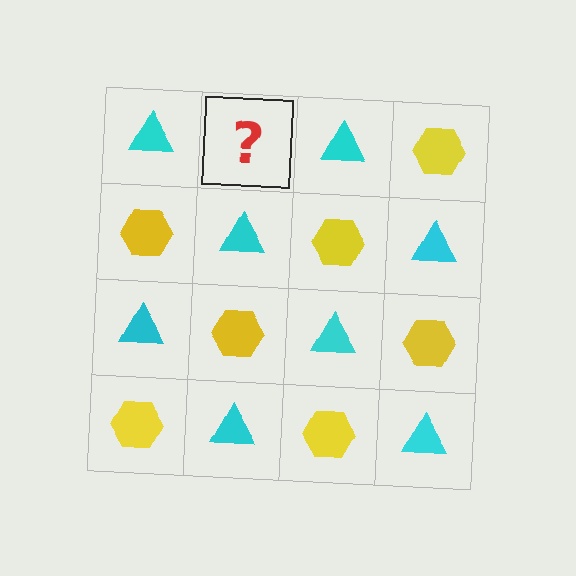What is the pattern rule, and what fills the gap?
The rule is that it alternates cyan triangle and yellow hexagon in a checkerboard pattern. The gap should be filled with a yellow hexagon.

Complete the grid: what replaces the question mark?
The question mark should be replaced with a yellow hexagon.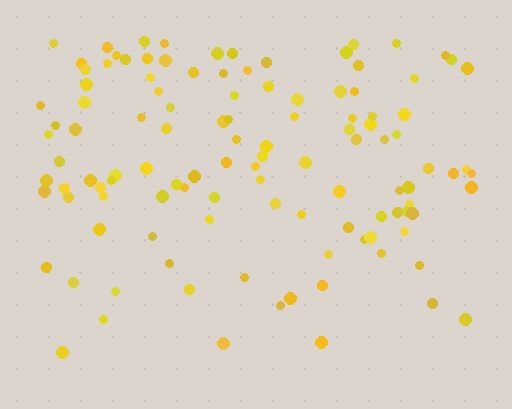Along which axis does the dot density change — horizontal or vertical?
Vertical.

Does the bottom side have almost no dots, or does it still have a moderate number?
Still a moderate number, just noticeably fewer than the top.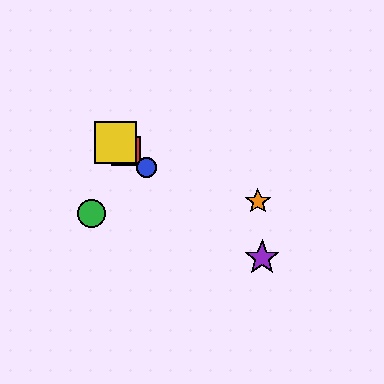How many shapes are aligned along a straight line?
4 shapes (the red square, the blue circle, the yellow square, the purple star) are aligned along a straight line.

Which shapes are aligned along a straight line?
The red square, the blue circle, the yellow square, the purple star are aligned along a straight line.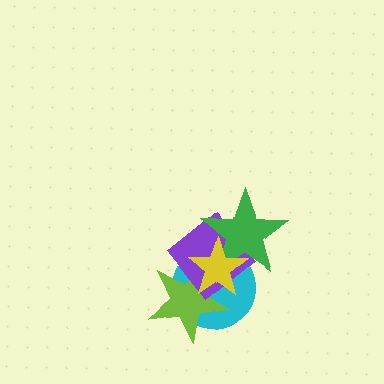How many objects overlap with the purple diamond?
4 objects overlap with the purple diamond.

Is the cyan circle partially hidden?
Yes, it is partially covered by another shape.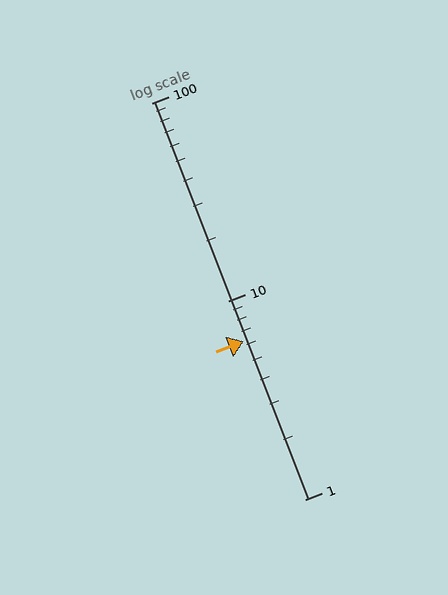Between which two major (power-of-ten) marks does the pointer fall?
The pointer is between 1 and 10.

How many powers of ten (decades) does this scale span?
The scale spans 2 decades, from 1 to 100.